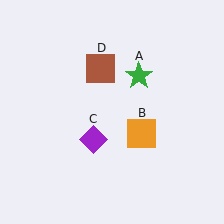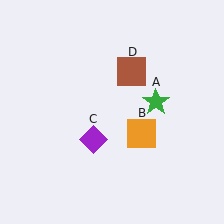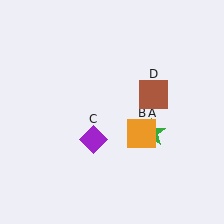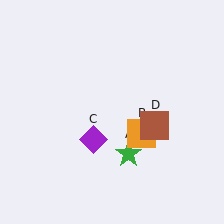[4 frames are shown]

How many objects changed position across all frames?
2 objects changed position: green star (object A), brown square (object D).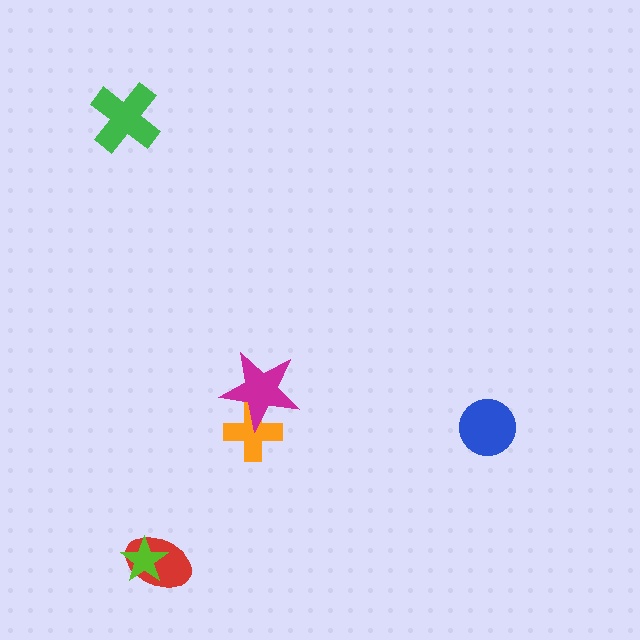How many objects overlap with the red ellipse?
1 object overlaps with the red ellipse.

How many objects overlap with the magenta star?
1 object overlaps with the magenta star.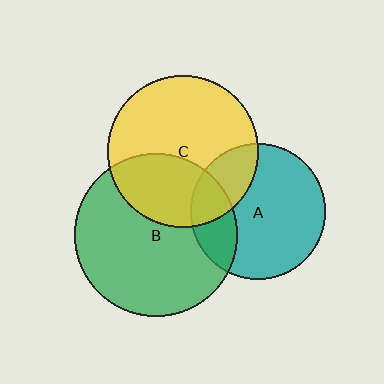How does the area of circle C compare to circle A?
Approximately 1.2 times.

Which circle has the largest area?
Circle B (green).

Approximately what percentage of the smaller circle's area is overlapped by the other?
Approximately 25%.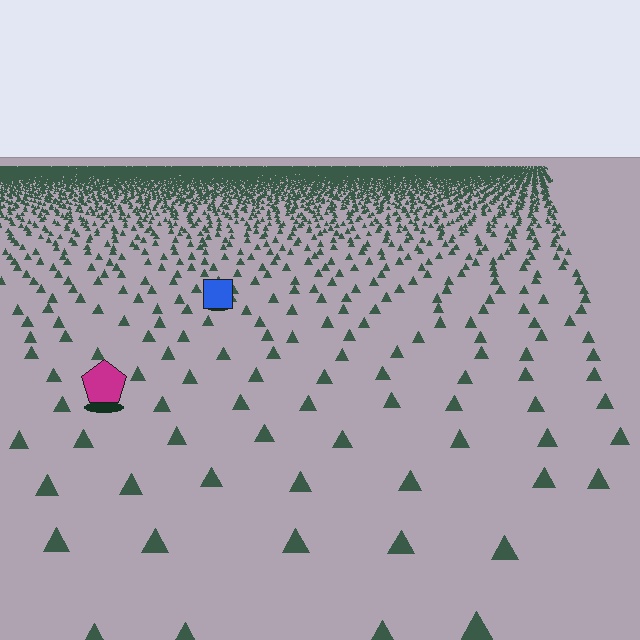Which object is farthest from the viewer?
The blue square is farthest from the viewer. It appears smaller and the ground texture around it is denser.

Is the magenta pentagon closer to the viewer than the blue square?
Yes. The magenta pentagon is closer — you can tell from the texture gradient: the ground texture is coarser near it.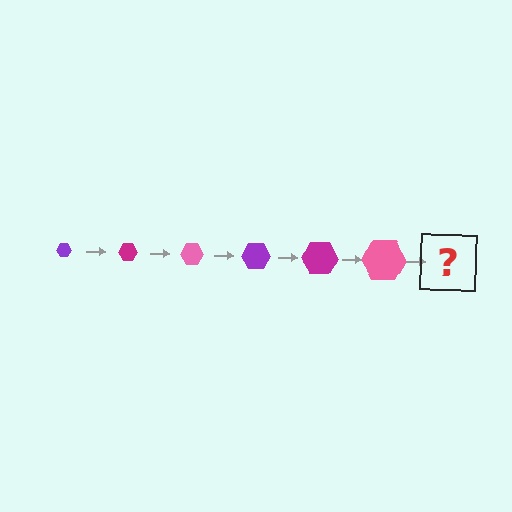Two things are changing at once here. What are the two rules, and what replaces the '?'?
The two rules are that the hexagon grows larger each step and the color cycles through purple, magenta, and pink. The '?' should be a purple hexagon, larger than the previous one.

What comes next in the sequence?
The next element should be a purple hexagon, larger than the previous one.